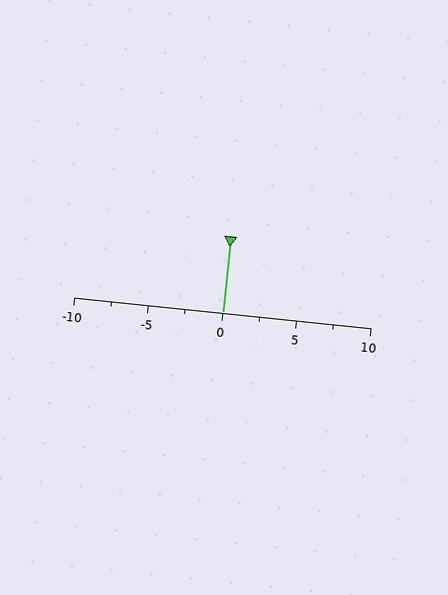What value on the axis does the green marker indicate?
The marker indicates approximately 0.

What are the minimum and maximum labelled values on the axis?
The axis runs from -10 to 10.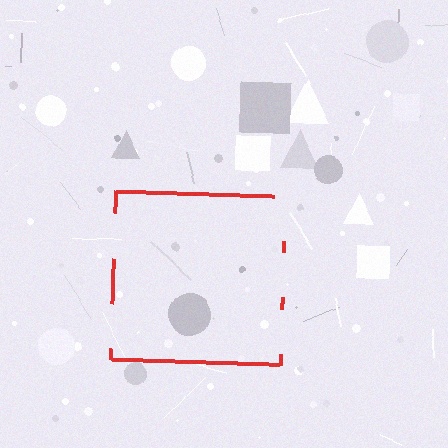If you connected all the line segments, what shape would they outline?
They would outline a square.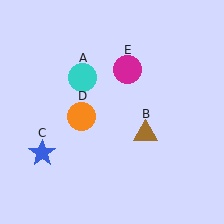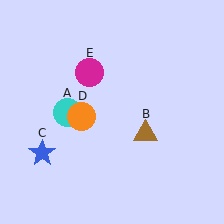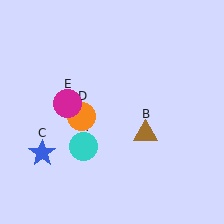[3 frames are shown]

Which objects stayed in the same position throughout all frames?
Brown triangle (object B) and blue star (object C) and orange circle (object D) remained stationary.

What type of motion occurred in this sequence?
The cyan circle (object A), magenta circle (object E) rotated counterclockwise around the center of the scene.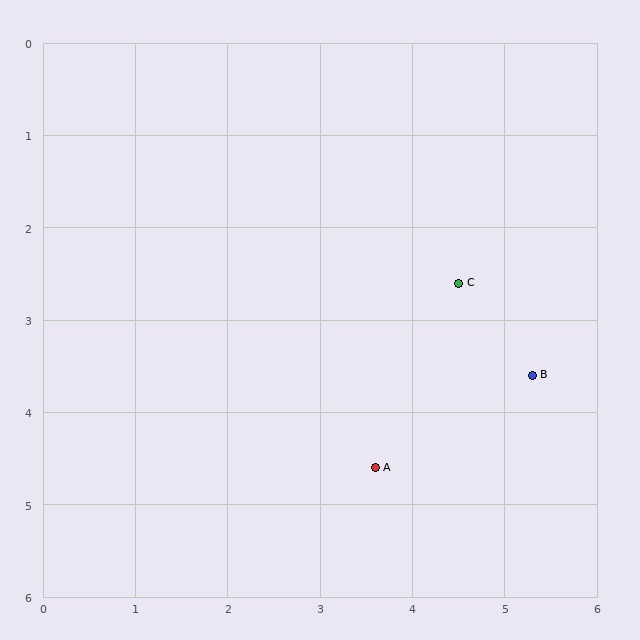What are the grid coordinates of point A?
Point A is at approximately (3.6, 4.6).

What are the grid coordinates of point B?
Point B is at approximately (5.3, 3.6).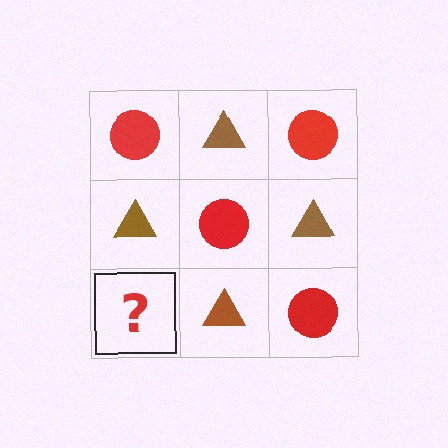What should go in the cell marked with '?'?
The missing cell should contain a red circle.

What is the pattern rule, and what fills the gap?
The rule is that it alternates red circle and brown triangle in a checkerboard pattern. The gap should be filled with a red circle.